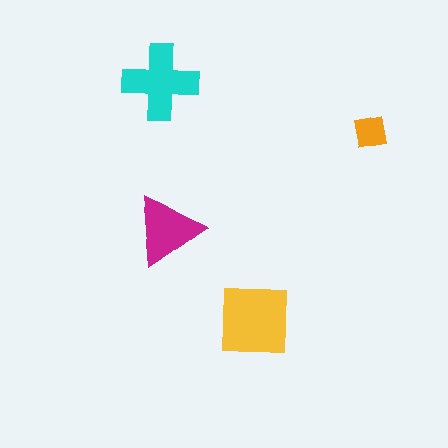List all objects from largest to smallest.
The yellow square, the cyan cross, the magenta triangle, the orange square.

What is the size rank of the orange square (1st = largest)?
4th.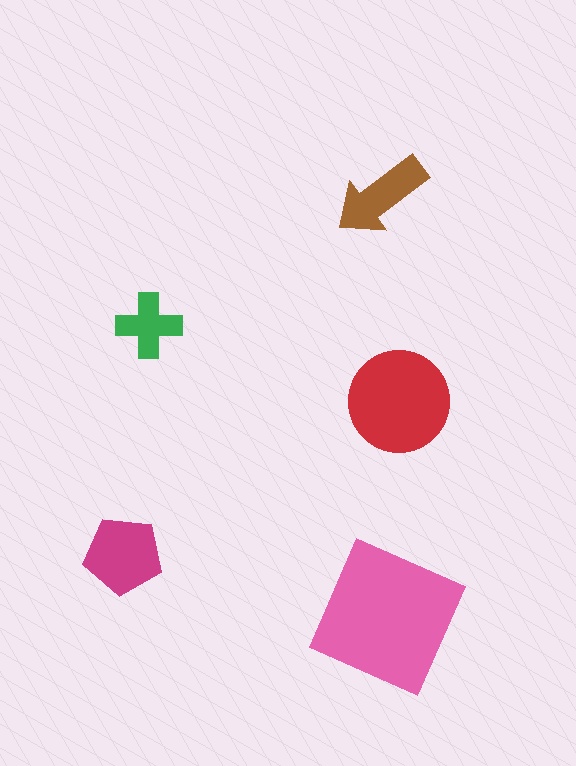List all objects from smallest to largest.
The green cross, the brown arrow, the magenta pentagon, the red circle, the pink square.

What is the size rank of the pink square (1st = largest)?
1st.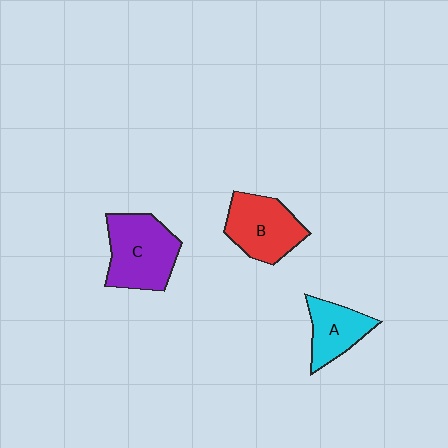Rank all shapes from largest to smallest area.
From largest to smallest: C (purple), B (red), A (cyan).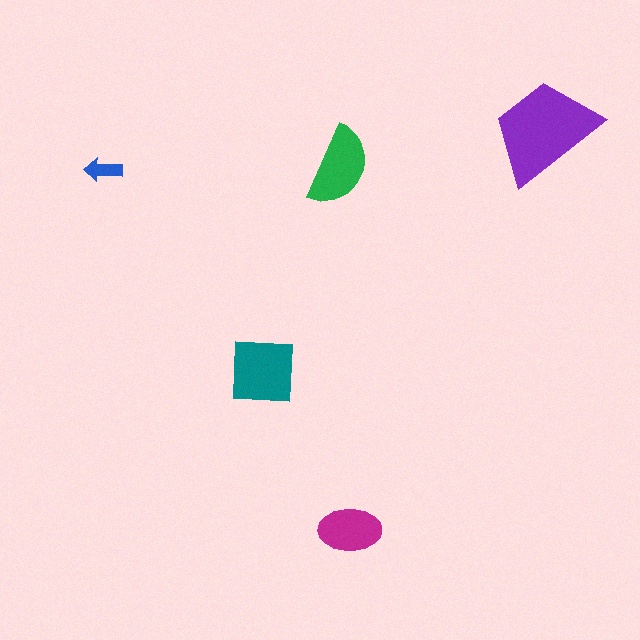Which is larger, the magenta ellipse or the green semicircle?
The green semicircle.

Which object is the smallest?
The blue arrow.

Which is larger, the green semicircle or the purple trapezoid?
The purple trapezoid.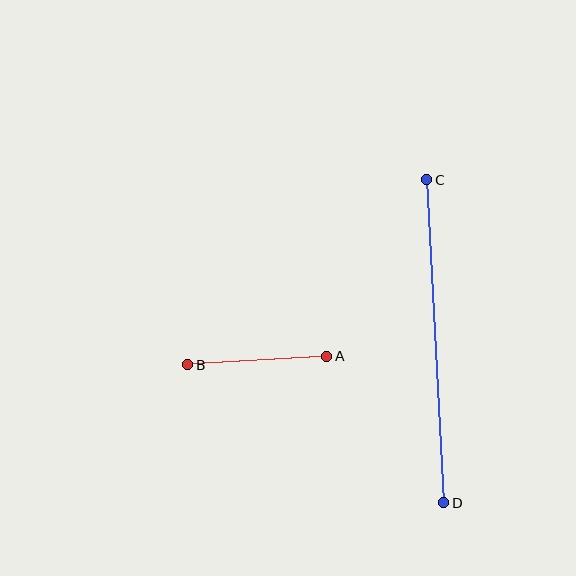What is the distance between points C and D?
The distance is approximately 323 pixels.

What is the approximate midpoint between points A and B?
The midpoint is at approximately (257, 360) pixels.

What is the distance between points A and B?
The distance is approximately 139 pixels.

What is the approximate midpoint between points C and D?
The midpoint is at approximately (435, 341) pixels.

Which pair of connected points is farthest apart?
Points C and D are farthest apart.